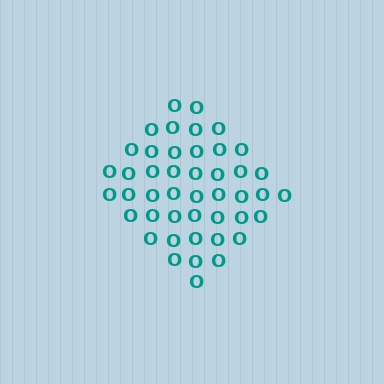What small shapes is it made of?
It is made of small letter O's.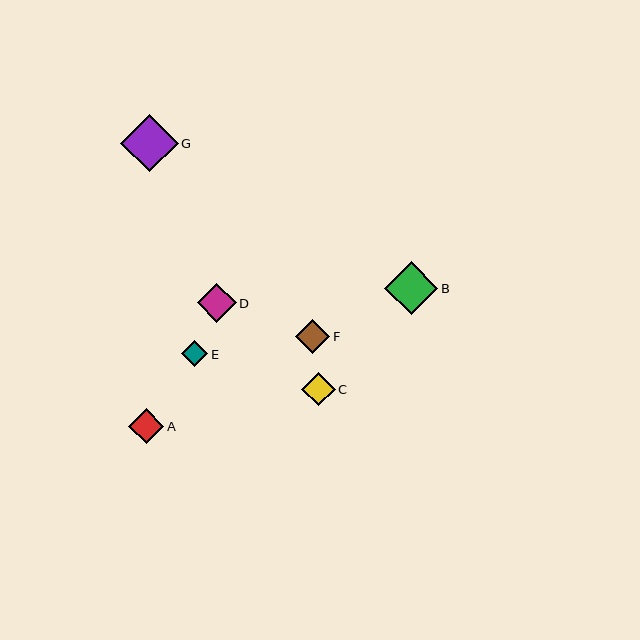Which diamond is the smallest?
Diamond E is the smallest with a size of approximately 26 pixels.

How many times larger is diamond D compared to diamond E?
Diamond D is approximately 1.5 times the size of diamond E.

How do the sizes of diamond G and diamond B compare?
Diamond G and diamond B are approximately the same size.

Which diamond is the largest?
Diamond G is the largest with a size of approximately 58 pixels.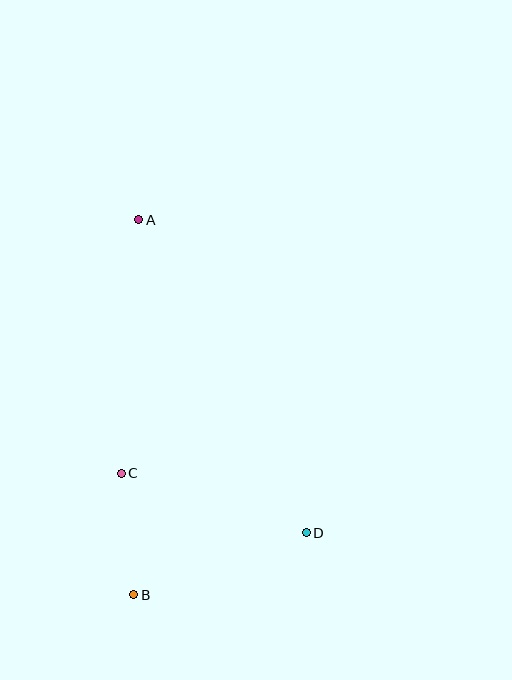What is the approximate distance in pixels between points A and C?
The distance between A and C is approximately 254 pixels.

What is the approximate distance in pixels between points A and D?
The distance between A and D is approximately 355 pixels.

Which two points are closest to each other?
Points B and C are closest to each other.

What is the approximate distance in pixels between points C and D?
The distance between C and D is approximately 194 pixels.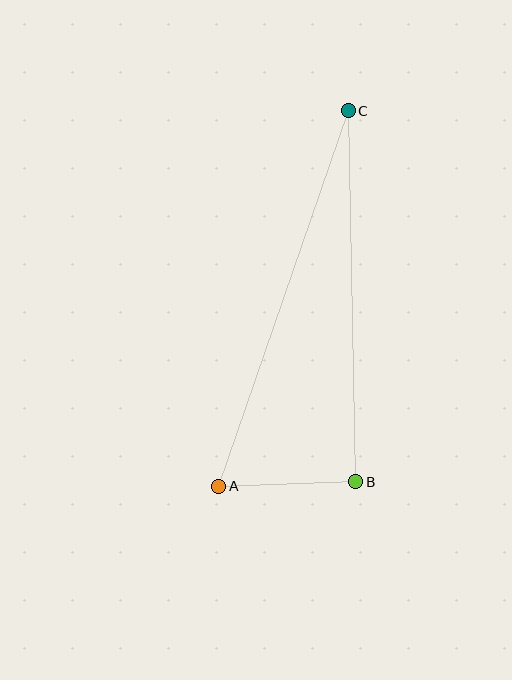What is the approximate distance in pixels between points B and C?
The distance between B and C is approximately 371 pixels.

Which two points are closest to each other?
Points A and B are closest to each other.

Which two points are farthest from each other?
Points A and C are farthest from each other.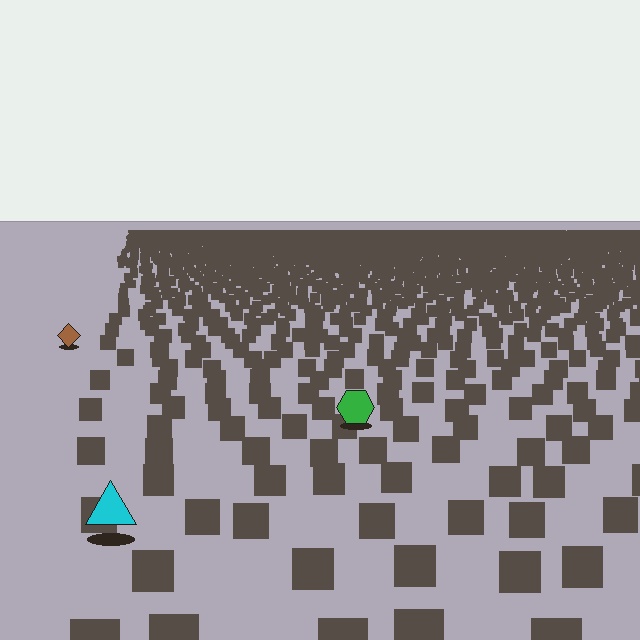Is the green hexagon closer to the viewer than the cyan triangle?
No. The cyan triangle is closer — you can tell from the texture gradient: the ground texture is coarser near it.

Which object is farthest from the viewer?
The brown diamond is farthest from the viewer. It appears smaller and the ground texture around it is denser.